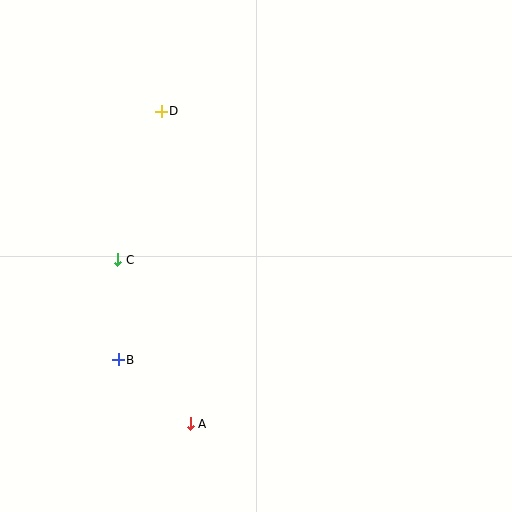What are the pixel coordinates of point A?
Point A is at (190, 424).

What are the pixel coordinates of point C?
Point C is at (118, 260).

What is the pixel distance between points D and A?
The distance between D and A is 314 pixels.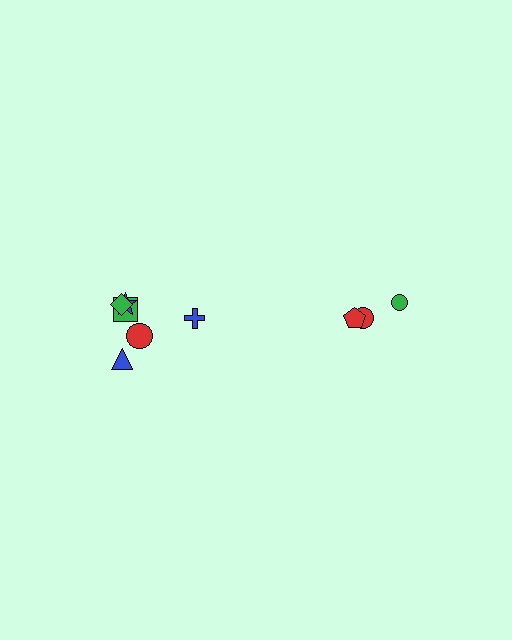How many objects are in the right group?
There are 3 objects.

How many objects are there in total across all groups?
There are 9 objects.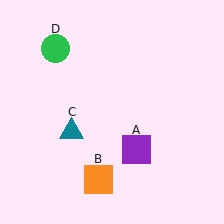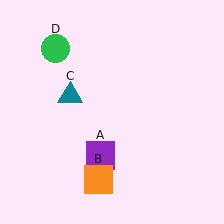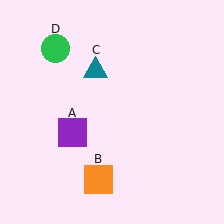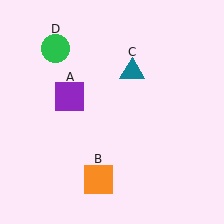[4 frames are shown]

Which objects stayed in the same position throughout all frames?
Orange square (object B) and green circle (object D) remained stationary.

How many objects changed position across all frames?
2 objects changed position: purple square (object A), teal triangle (object C).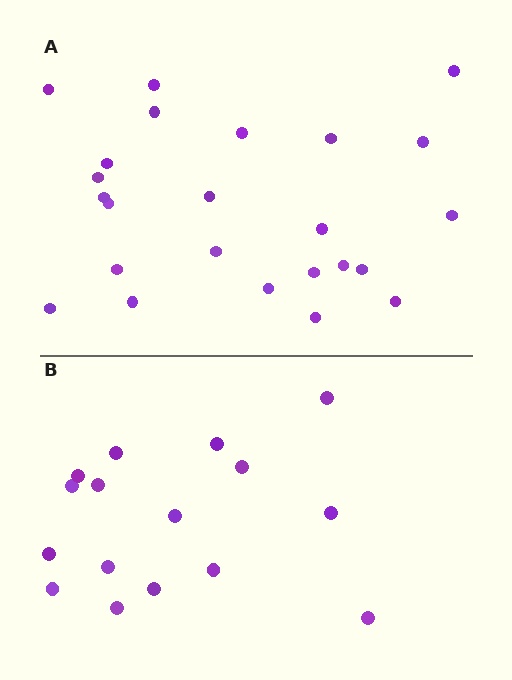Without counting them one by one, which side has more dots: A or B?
Region A (the top region) has more dots.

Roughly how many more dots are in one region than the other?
Region A has roughly 8 or so more dots than region B.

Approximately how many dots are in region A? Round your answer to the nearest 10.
About 20 dots. (The exact count is 24, which rounds to 20.)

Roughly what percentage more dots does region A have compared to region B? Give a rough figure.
About 50% more.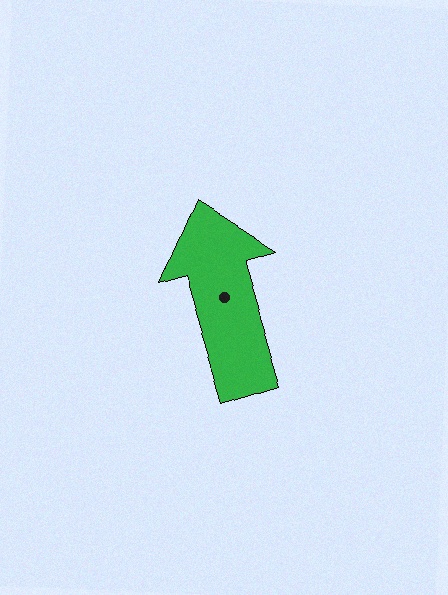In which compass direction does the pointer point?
North.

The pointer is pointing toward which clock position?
Roughly 11 o'clock.